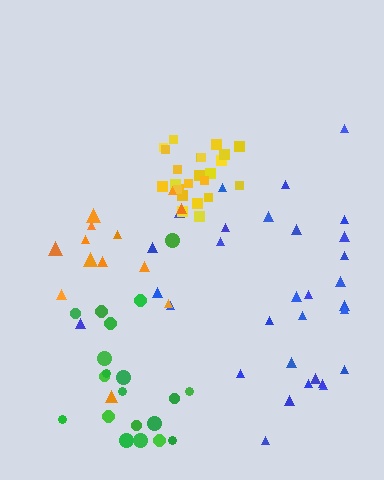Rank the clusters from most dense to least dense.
yellow, orange, blue, green.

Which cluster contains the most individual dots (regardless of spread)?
Blue (31).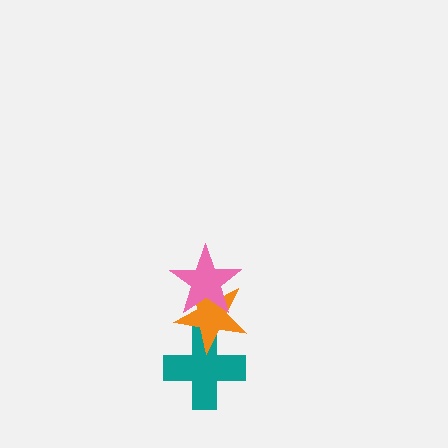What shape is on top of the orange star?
The pink star is on top of the orange star.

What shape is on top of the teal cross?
The orange star is on top of the teal cross.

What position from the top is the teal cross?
The teal cross is 3rd from the top.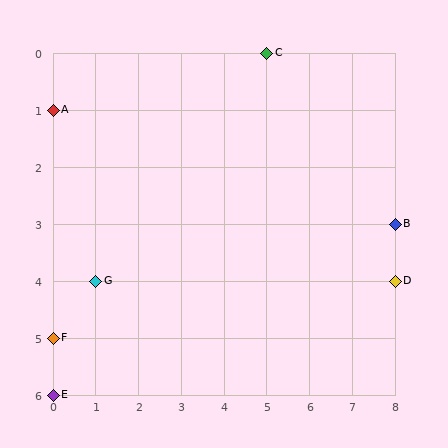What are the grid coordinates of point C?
Point C is at grid coordinates (5, 0).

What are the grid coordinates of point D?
Point D is at grid coordinates (8, 4).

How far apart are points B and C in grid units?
Points B and C are 3 columns and 3 rows apart (about 4.2 grid units diagonally).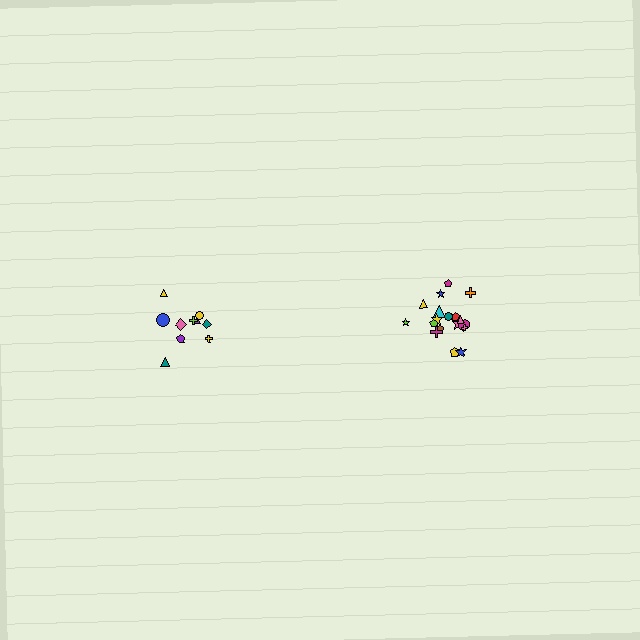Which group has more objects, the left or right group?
The right group.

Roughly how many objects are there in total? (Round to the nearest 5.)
Roughly 30 objects in total.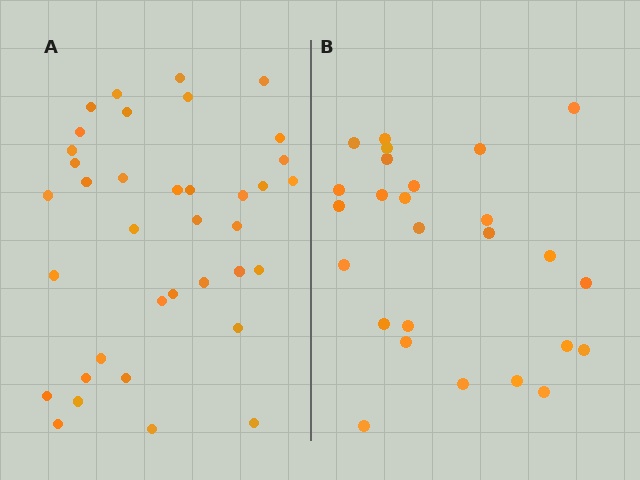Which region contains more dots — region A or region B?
Region A (the left region) has more dots.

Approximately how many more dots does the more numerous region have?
Region A has roughly 12 or so more dots than region B.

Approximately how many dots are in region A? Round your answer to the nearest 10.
About 40 dots. (The exact count is 37, which rounds to 40.)